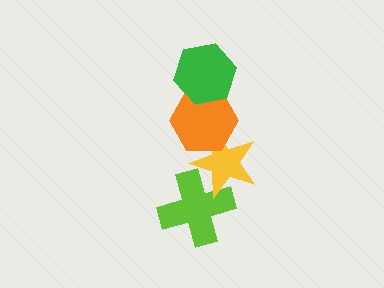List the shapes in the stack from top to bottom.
From top to bottom: the green hexagon, the orange hexagon, the yellow star, the lime cross.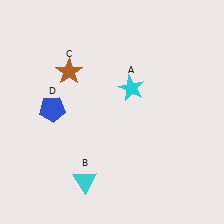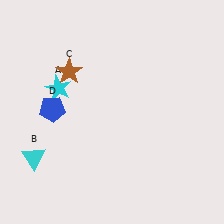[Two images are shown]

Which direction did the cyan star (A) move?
The cyan star (A) moved left.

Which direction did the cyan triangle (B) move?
The cyan triangle (B) moved left.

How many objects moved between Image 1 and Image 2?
2 objects moved between the two images.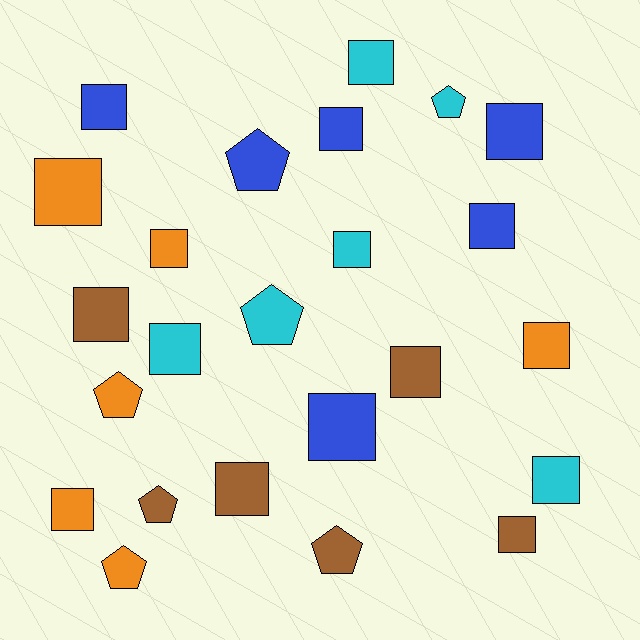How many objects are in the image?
There are 24 objects.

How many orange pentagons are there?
There are 2 orange pentagons.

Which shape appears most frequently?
Square, with 17 objects.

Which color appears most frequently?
Cyan, with 6 objects.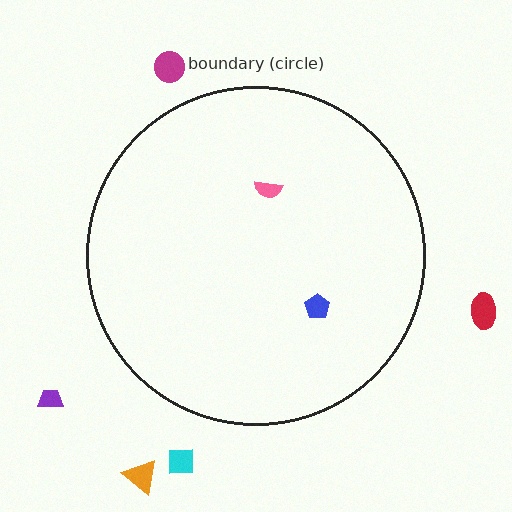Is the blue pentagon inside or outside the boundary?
Inside.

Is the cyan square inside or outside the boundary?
Outside.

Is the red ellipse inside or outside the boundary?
Outside.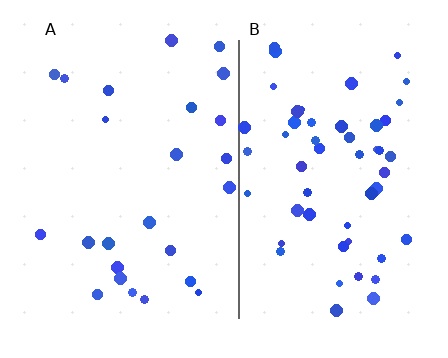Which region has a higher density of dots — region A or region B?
B (the right).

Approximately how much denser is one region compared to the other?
Approximately 2.2× — region B over region A.